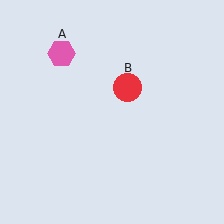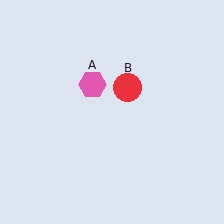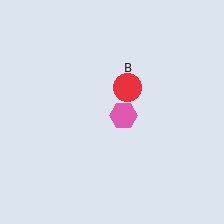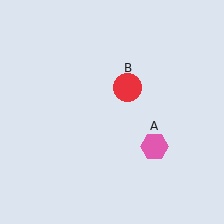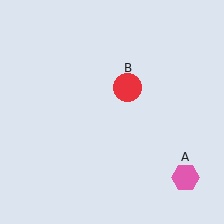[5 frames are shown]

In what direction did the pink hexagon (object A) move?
The pink hexagon (object A) moved down and to the right.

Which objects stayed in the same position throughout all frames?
Red circle (object B) remained stationary.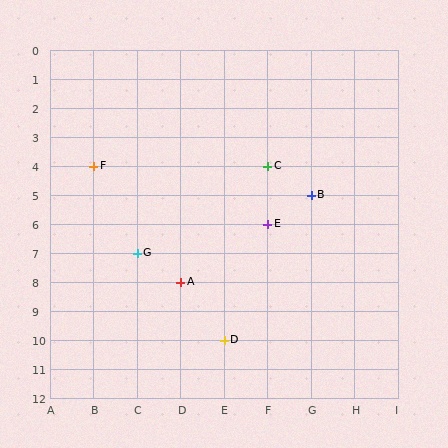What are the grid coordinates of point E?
Point E is at grid coordinates (F, 6).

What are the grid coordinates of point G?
Point G is at grid coordinates (C, 7).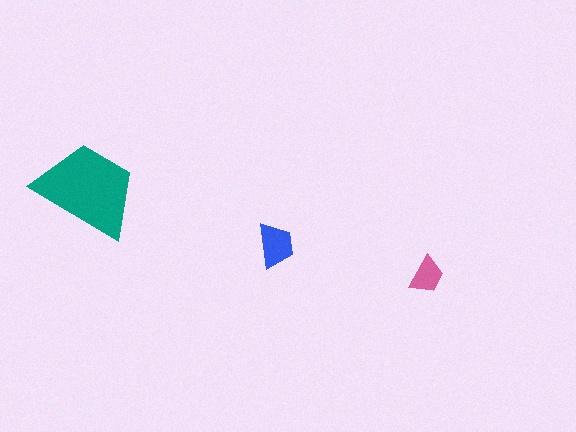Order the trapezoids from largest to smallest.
the teal one, the blue one, the pink one.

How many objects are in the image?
There are 3 objects in the image.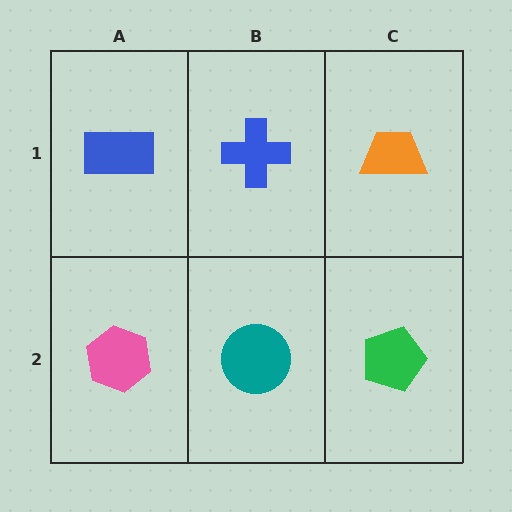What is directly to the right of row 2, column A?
A teal circle.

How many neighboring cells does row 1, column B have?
3.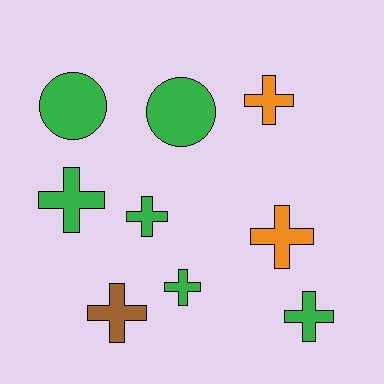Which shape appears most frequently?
Cross, with 7 objects.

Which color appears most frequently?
Green, with 6 objects.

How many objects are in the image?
There are 9 objects.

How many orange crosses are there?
There are 2 orange crosses.